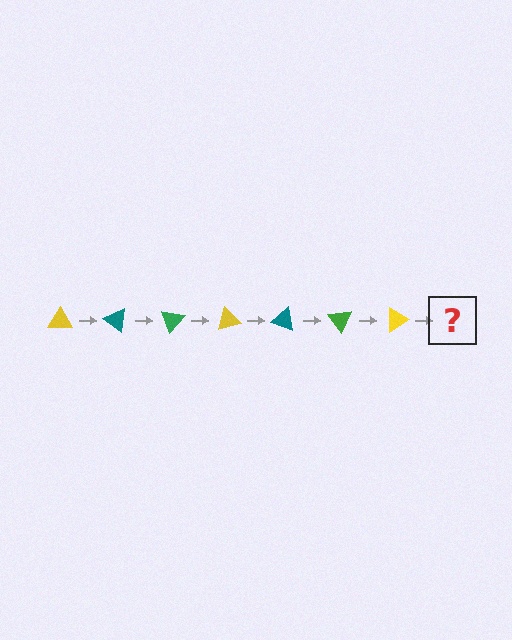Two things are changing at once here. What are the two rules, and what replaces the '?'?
The two rules are that it rotates 35 degrees each step and the color cycles through yellow, teal, and green. The '?' should be a teal triangle, rotated 245 degrees from the start.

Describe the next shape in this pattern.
It should be a teal triangle, rotated 245 degrees from the start.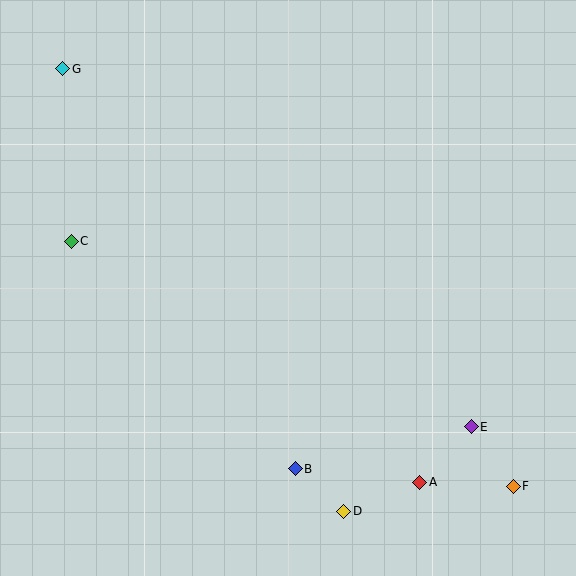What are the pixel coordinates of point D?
Point D is at (344, 511).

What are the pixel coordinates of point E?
Point E is at (471, 427).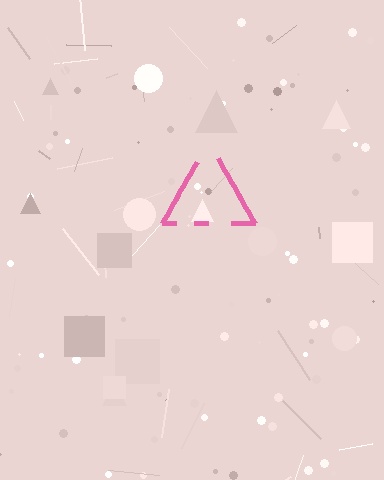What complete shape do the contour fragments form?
The contour fragments form a triangle.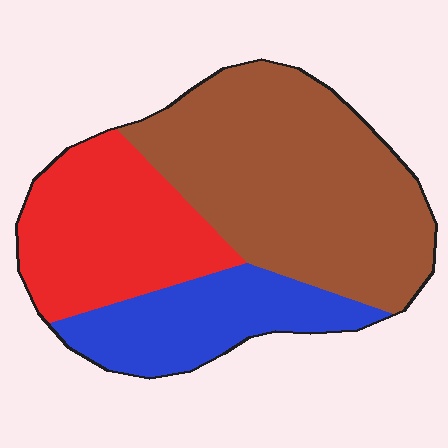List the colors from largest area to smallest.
From largest to smallest: brown, red, blue.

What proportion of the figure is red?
Red takes up about one quarter (1/4) of the figure.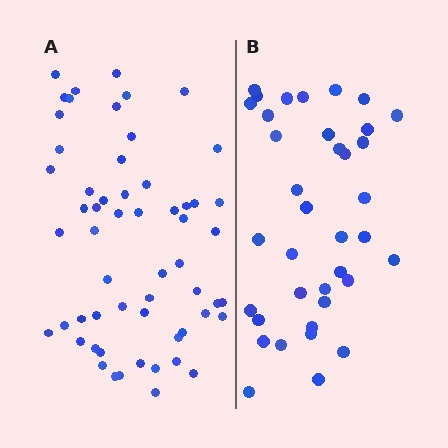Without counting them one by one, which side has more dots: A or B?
Region A (the left region) has more dots.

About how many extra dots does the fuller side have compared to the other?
Region A has approximately 20 more dots than region B.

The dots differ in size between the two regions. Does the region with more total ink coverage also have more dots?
No. Region B has more total ink coverage because its dots are larger, but region A actually contains more individual dots. Total area can be misleading — the number of items is what matters here.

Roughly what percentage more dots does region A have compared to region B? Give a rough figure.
About 55% more.